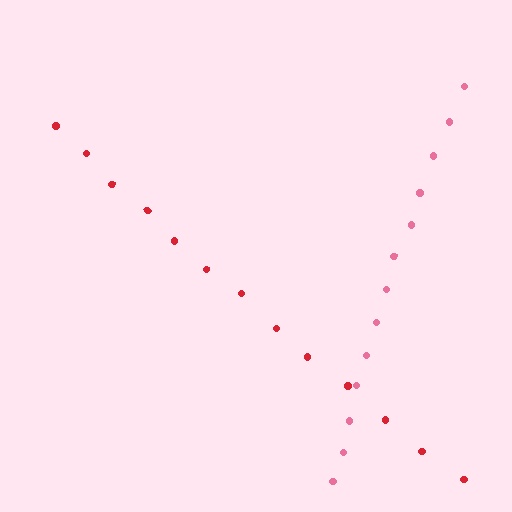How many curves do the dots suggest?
There are 2 distinct paths.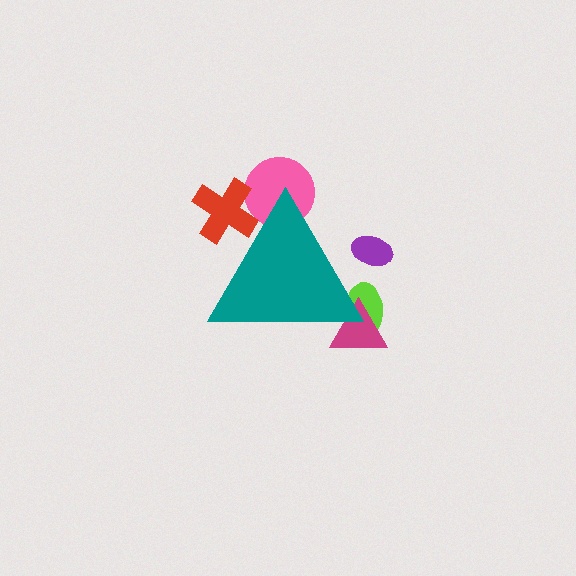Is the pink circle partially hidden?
Yes, the pink circle is partially hidden behind the teal triangle.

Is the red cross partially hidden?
Yes, the red cross is partially hidden behind the teal triangle.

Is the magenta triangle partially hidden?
Yes, the magenta triangle is partially hidden behind the teal triangle.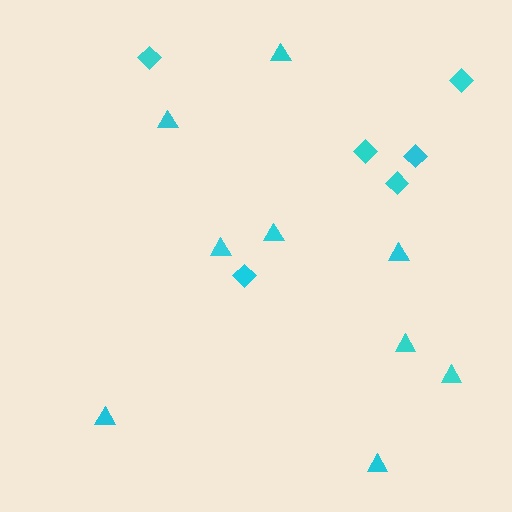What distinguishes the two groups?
There are 2 groups: one group of triangles (9) and one group of diamonds (6).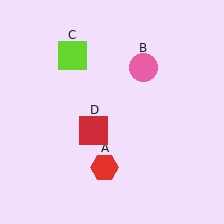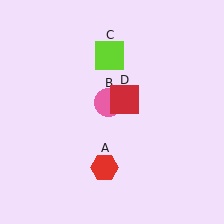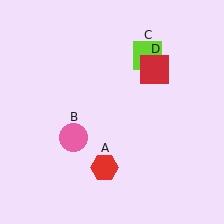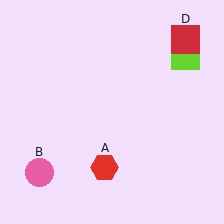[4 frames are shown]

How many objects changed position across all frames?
3 objects changed position: pink circle (object B), lime square (object C), red square (object D).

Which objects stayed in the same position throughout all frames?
Red hexagon (object A) remained stationary.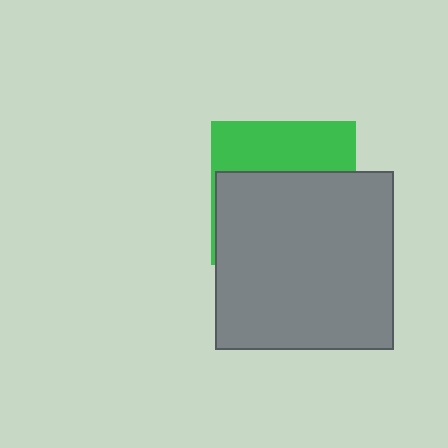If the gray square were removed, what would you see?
You would see the complete green square.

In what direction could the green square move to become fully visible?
The green square could move up. That would shift it out from behind the gray square entirely.